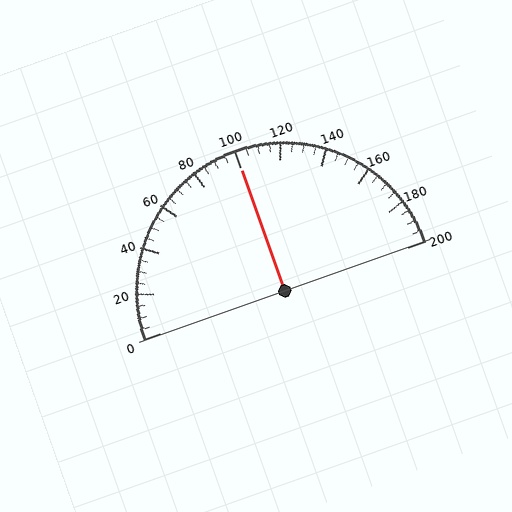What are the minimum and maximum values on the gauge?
The gauge ranges from 0 to 200.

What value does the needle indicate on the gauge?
The needle indicates approximately 100.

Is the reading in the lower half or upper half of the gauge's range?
The reading is in the upper half of the range (0 to 200).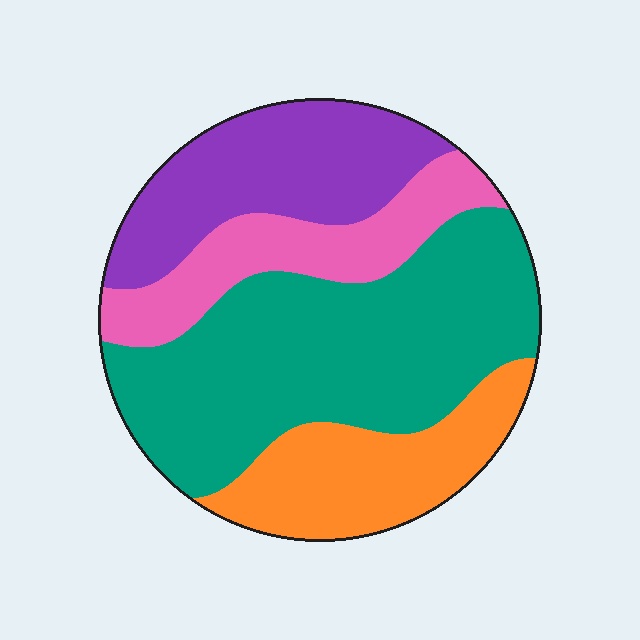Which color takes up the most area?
Teal, at roughly 45%.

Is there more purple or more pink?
Purple.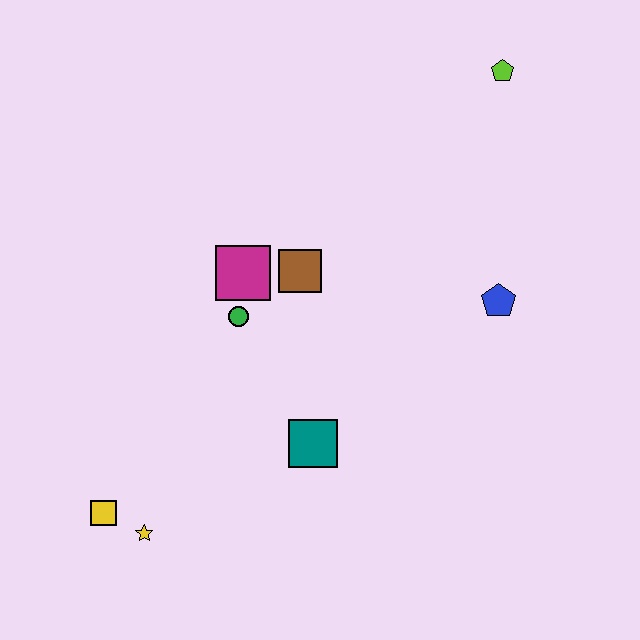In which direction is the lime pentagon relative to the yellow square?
The lime pentagon is above the yellow square.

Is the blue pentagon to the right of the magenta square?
Yes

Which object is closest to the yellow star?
The yellow square is closest to the yellow star.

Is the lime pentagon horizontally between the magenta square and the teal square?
No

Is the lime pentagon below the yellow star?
No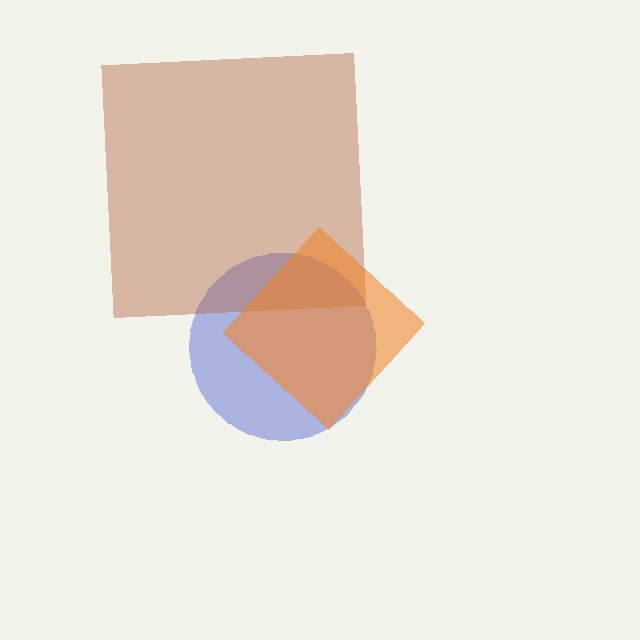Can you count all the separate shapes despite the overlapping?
Yes, there are 3 separate shapes.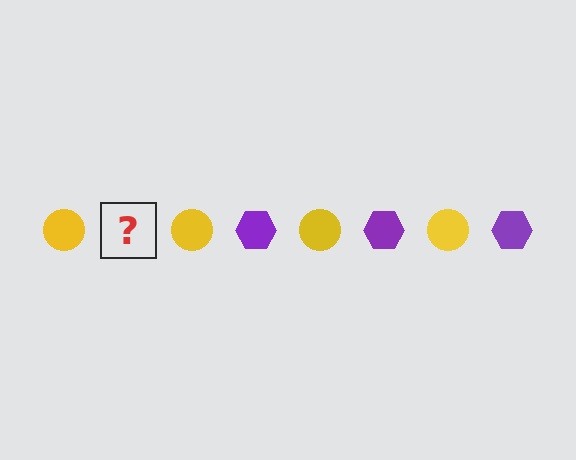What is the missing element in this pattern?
The missing element is a purple hexagon.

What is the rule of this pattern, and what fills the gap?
The rule is that the pattern alternates between yellow circle and purple hexagon. The gap should be filled with a purple hexagon.